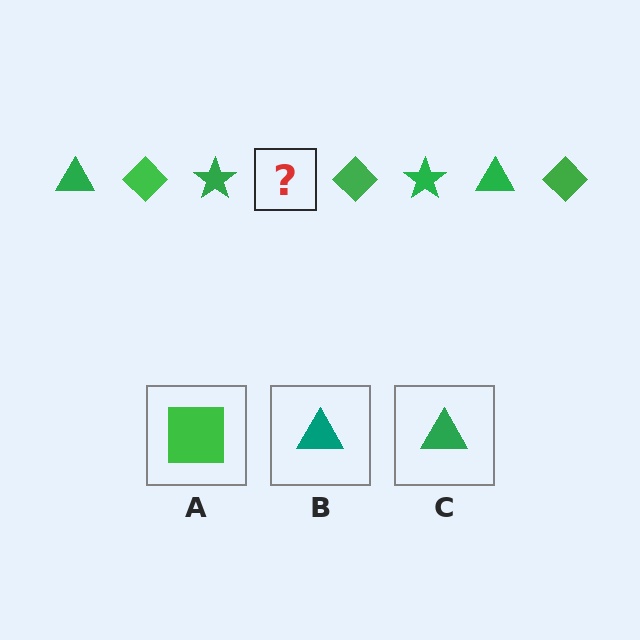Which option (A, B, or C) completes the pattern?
C.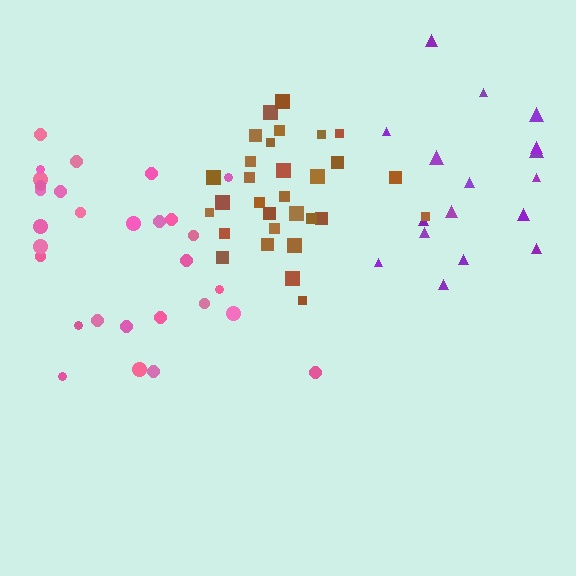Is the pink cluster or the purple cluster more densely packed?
Pink.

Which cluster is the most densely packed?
Brown.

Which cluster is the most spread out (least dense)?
Purple.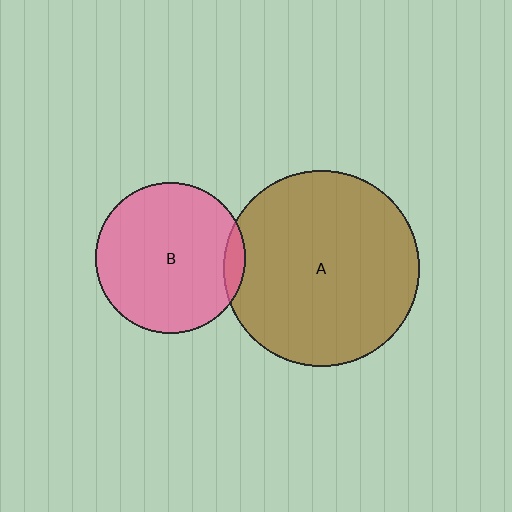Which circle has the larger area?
Circle A (brown).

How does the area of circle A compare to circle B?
Approximately 1.7 times.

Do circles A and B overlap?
Yes.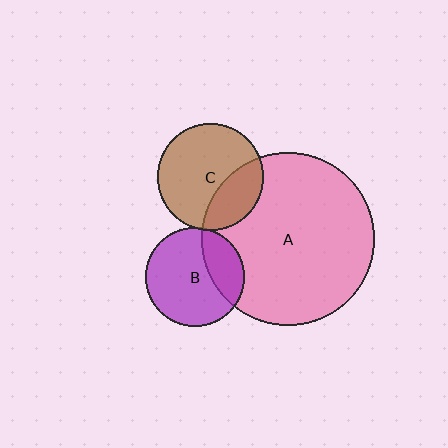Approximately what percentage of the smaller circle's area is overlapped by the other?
Approximately 30%.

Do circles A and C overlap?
Yes.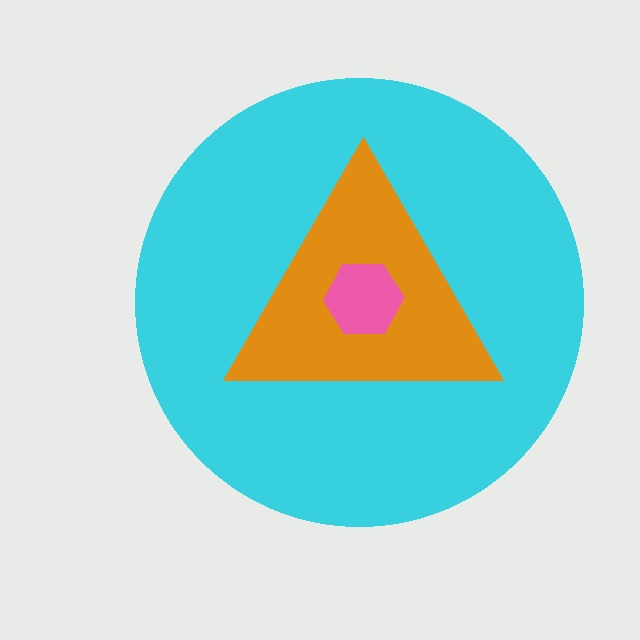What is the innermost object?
The pink hexagon.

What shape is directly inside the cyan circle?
The orange triangle.